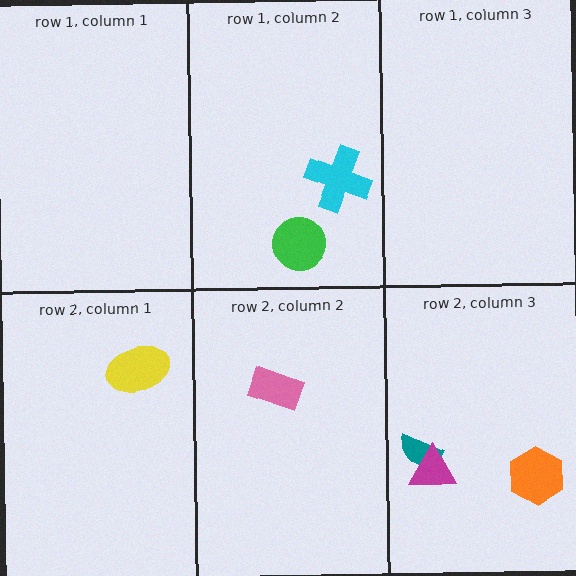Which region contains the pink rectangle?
The row 2, column 2 region.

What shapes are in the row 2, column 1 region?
The yellow ellipse.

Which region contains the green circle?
The row 1, column 2 region.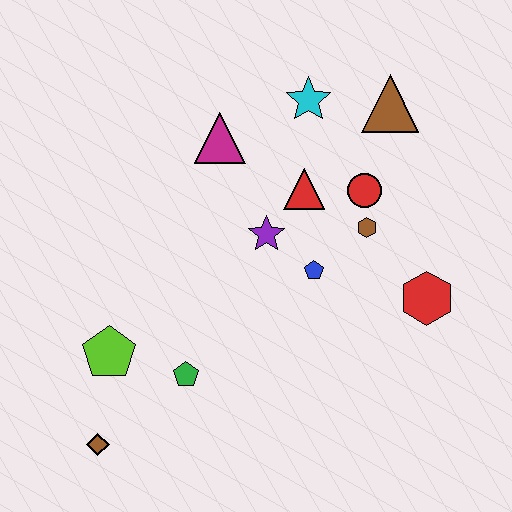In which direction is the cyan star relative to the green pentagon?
The cyan star is above the green pentagon.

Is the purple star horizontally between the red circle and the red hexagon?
No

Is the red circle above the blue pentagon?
Yes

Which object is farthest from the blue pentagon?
The brown diamond is farthest from the blue pentagon.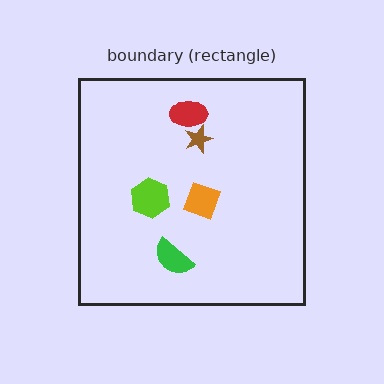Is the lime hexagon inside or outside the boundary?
Inside.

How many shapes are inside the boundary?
5 inside, 0 outside.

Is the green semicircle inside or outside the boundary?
Inside.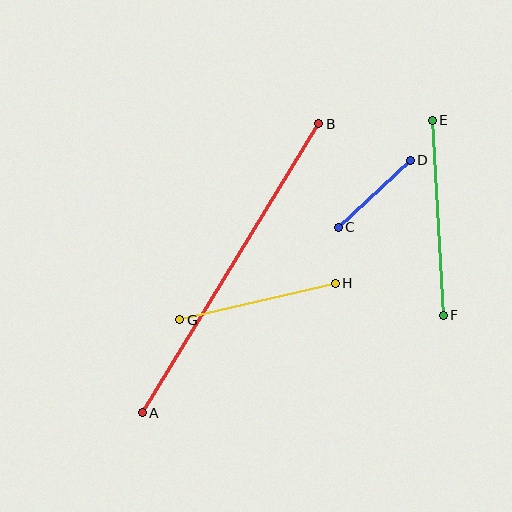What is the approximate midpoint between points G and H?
The midpoint is at approximately (257, 301) pixels.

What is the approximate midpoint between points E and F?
The midpoint is at approximately (438, 218) pixels.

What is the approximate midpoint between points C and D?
The midpoint is at approximately (374, 194) pixels.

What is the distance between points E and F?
The distance is approximately 195 pixels.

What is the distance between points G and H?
The distance is approximately 160 pixels.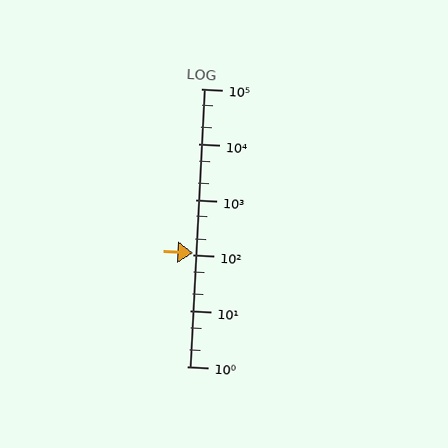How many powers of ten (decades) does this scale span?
The scale spans 5 decades, from 1 to 100000.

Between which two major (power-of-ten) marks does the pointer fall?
The pointer is between 100 and 1000.